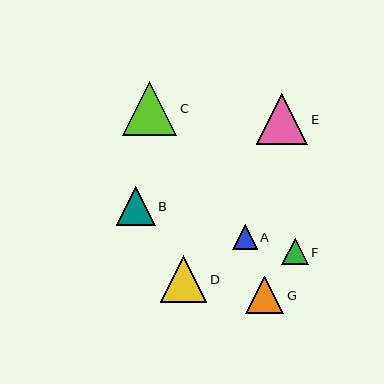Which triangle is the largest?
Triangle C is the largest with a size of approximately 54 pixels.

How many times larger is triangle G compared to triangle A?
Triangle G is approximately 1.5 times the size of triangle A.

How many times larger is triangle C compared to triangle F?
Triangle C is approximately 2.0 times the size of triangle F.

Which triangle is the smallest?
Triangle A is the smallest with a size of approximately 24 pixels.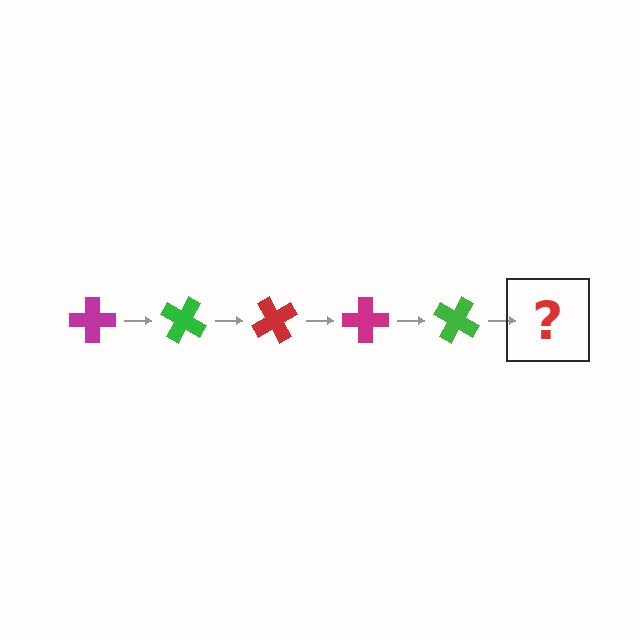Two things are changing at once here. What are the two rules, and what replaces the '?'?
The two rules are that it rotates 30 degrees each step and the color cycles through magenta, green, and red. The '?' should be a red cross, rotated 150 degrees from the start.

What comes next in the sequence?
The next element should be a red cross, rotated 150 degrees from the start.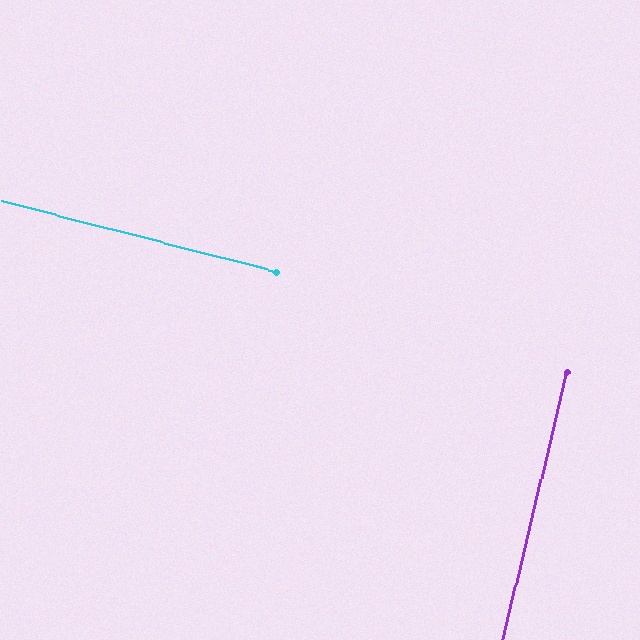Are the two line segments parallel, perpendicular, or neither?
Perpendicular — they meet at approximately 89°.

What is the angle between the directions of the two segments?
Approximately 89 degrees.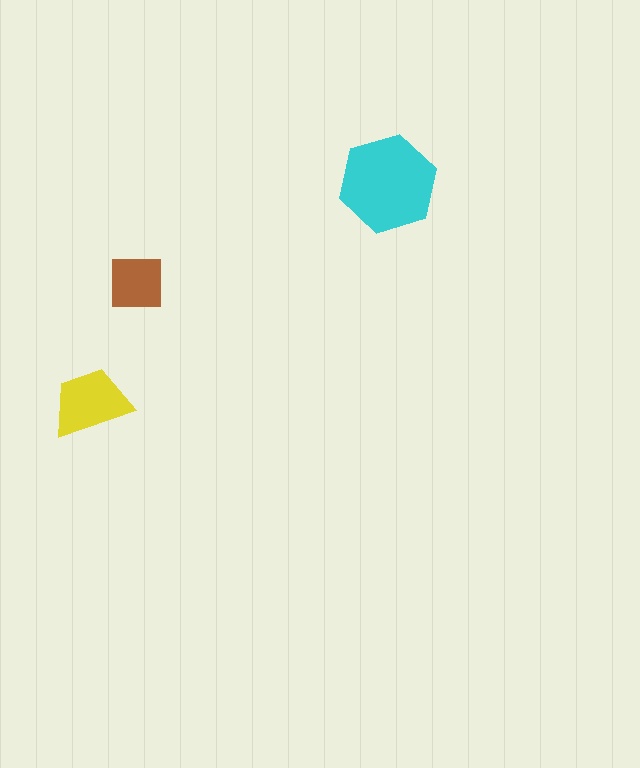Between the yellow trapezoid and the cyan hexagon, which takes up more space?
The cyan hexagon.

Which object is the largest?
The cyan hexagon.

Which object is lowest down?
The yellow trapezoid is bottommost.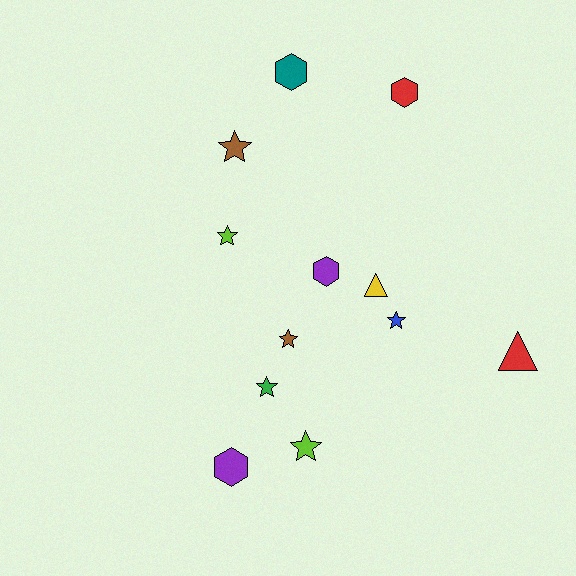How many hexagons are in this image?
There are 4 hexagons.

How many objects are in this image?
There are 12 objects.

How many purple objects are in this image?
There are 2 purple objects.